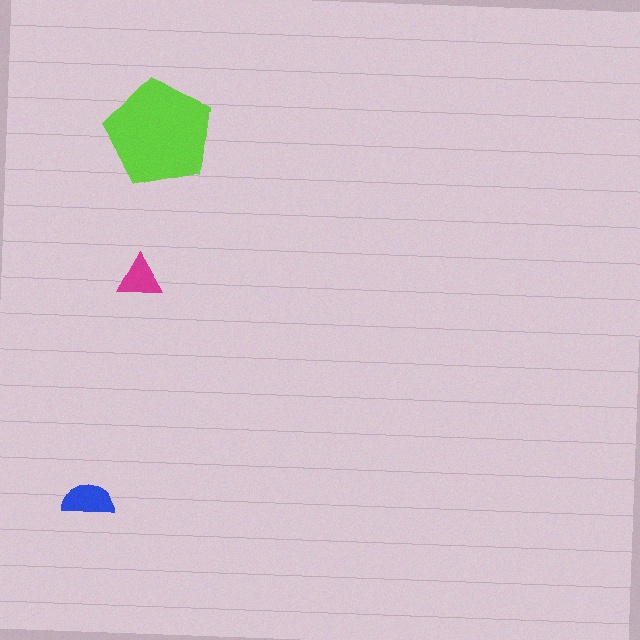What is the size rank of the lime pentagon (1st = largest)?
1st.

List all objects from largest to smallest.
The lime pentagon, the blue semicircle, the magenta triangle.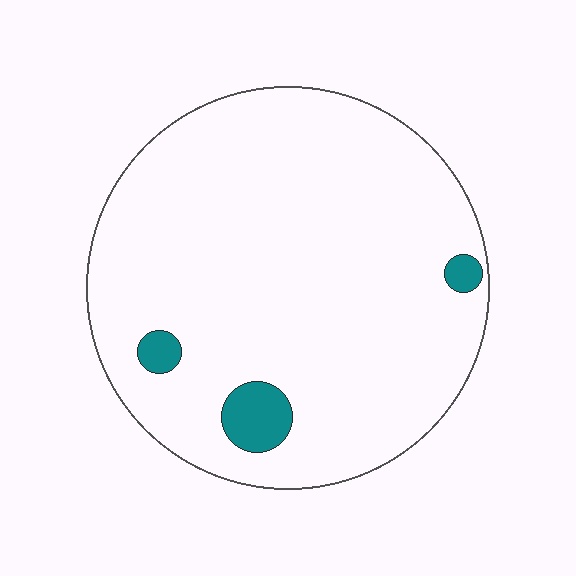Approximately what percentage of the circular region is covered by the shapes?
Approximately 5%.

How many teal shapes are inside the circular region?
3.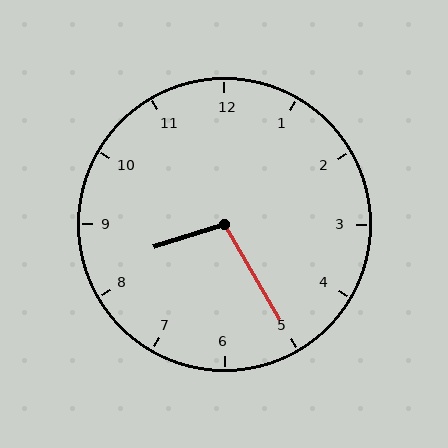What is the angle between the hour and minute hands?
Approximately 102 degrees.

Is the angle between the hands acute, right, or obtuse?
It is obtuse.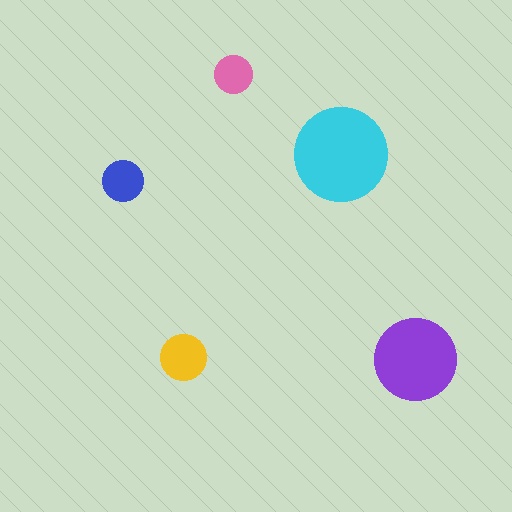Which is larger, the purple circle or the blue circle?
The purple one.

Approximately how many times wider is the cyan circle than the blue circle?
About 2.5 times wider.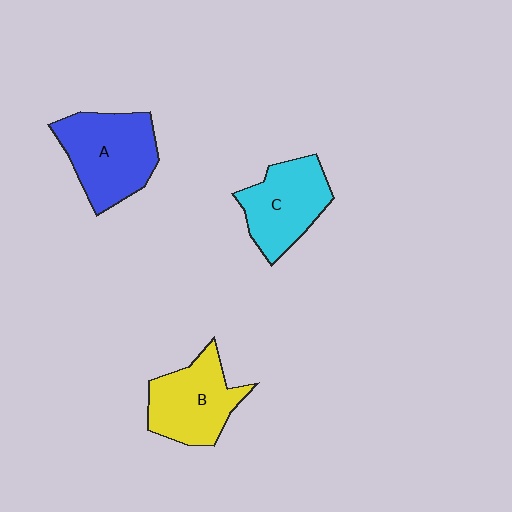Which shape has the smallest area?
Shape C (cyan).